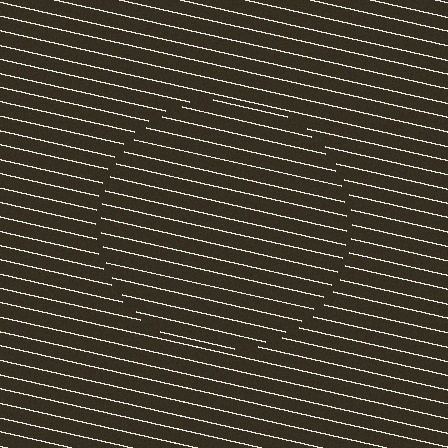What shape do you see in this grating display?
An illusory circle. The interior of the shape contains the same grating, shifted by half a period — the contour is defined by the phase discontinuity where line-ends from the inner and outer gratings abut.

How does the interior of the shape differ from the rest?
The interior of the shape contains the same grating, shifted by half a period — the contour is defined by the phase discontinuity where line-ends from the inner and outer gratings abut.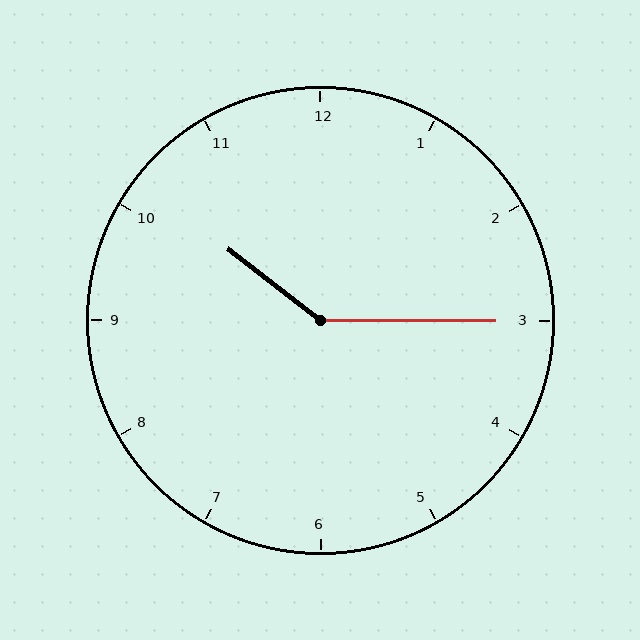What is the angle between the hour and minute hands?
Approximately 142 degrees.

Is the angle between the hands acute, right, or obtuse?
It is obtuse.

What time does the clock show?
10:15.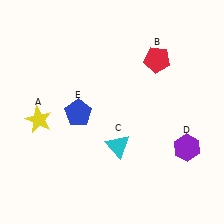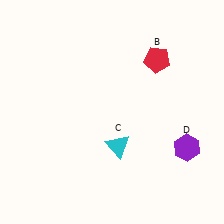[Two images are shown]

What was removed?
The blue pentagon (E), the yellow star (A) were removed in Image 2.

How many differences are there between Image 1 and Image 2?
There are 2 differences between the two images.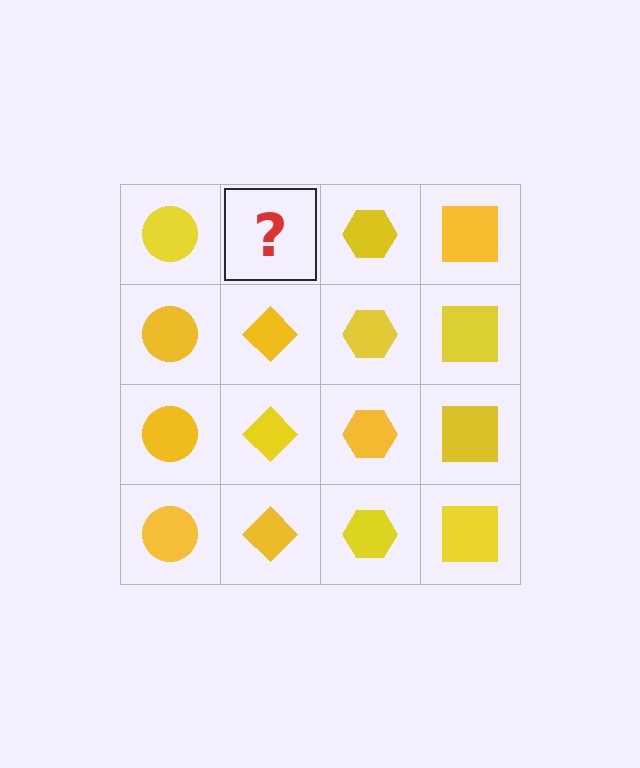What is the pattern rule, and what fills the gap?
The rule is that each column has a consistent shape. The gap should be filled with a yellow diamond.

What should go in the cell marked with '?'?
The missing cell should contain a yellow diamond.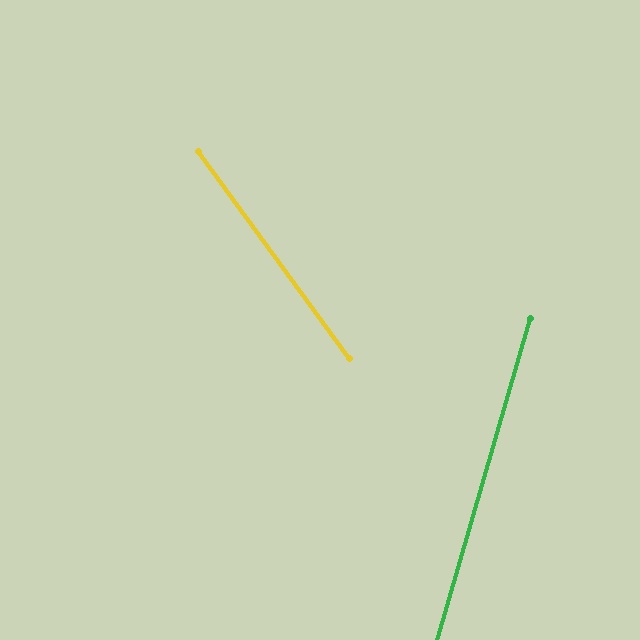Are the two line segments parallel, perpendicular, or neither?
Neither parallel nor perpendicular — they differ by about 52°.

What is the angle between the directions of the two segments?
Approximately 52 degrees.